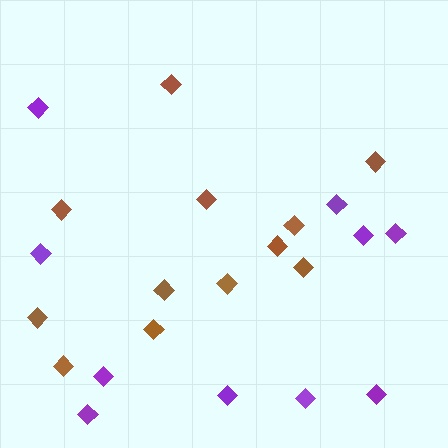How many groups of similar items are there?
There are 2 groups: one group of purple diamonds (10) and one group of brown diamonds (12).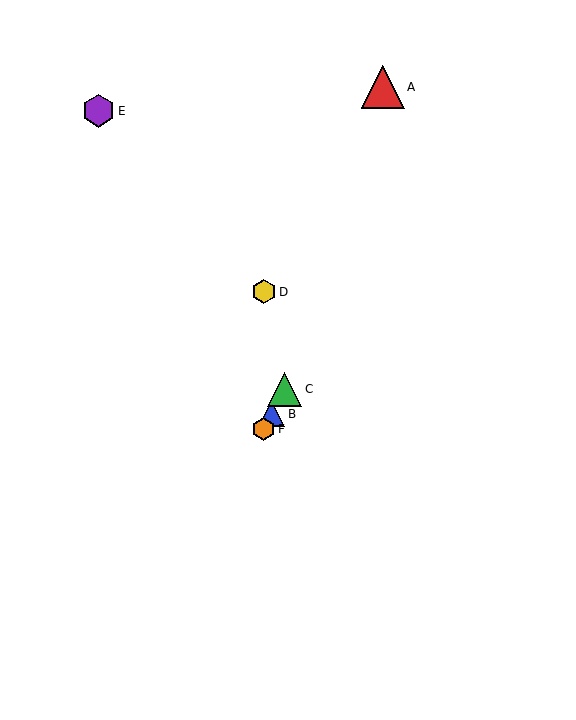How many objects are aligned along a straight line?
3 objects (B, C, F) are aligned along a straight line.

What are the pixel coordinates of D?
Object D is at (264, 292).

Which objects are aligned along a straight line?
Objects B, C, F are aligned along a straight line.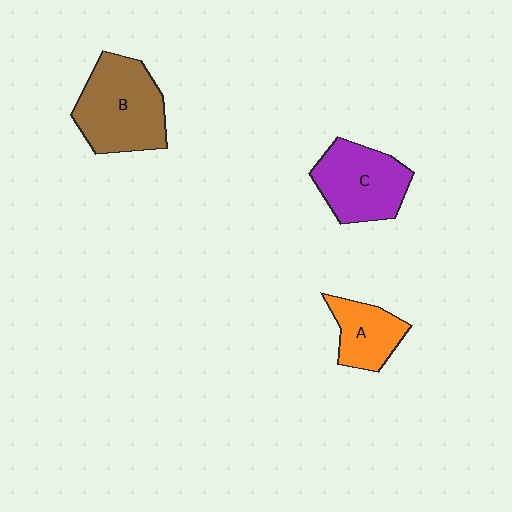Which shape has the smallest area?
Shape A (orange).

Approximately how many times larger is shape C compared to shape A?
Approximately 1.5 times.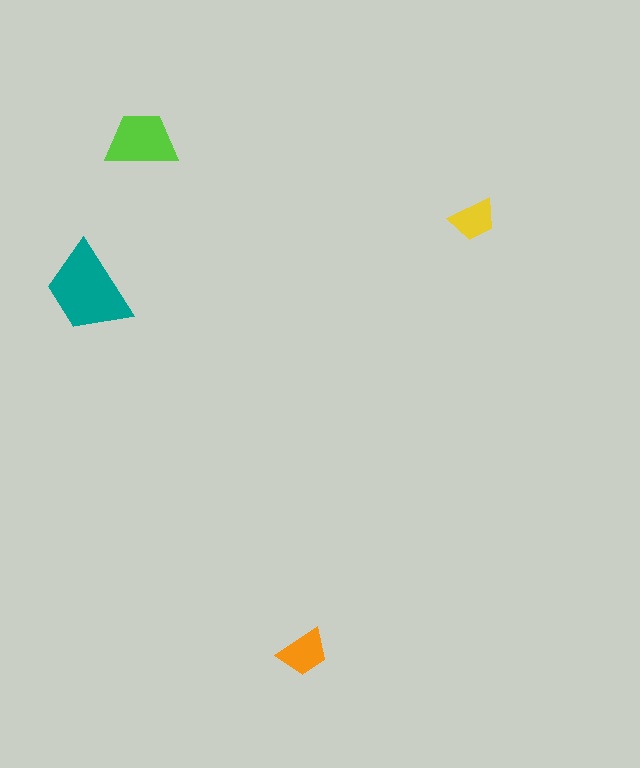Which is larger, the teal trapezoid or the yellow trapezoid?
The teal one.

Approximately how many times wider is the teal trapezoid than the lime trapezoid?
About 1.5 times wider.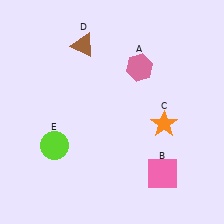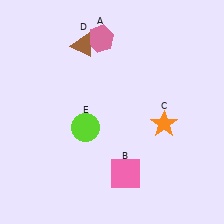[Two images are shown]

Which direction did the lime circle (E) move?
The lime circle (E) moved right.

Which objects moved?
The objects that moved are: the pink hexagon (A), the pink square (B), the lime circle (E).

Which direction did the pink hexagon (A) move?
The pink hexagon (A) moved left.